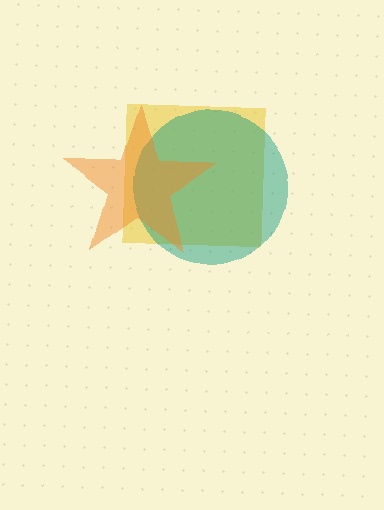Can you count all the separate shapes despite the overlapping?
Yes, there are 3 separate shapes.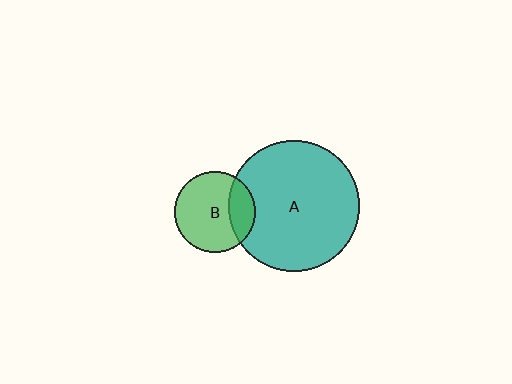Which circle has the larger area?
Circle A (teal).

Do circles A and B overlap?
Yes.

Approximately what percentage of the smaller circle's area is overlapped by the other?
Approximately 25%.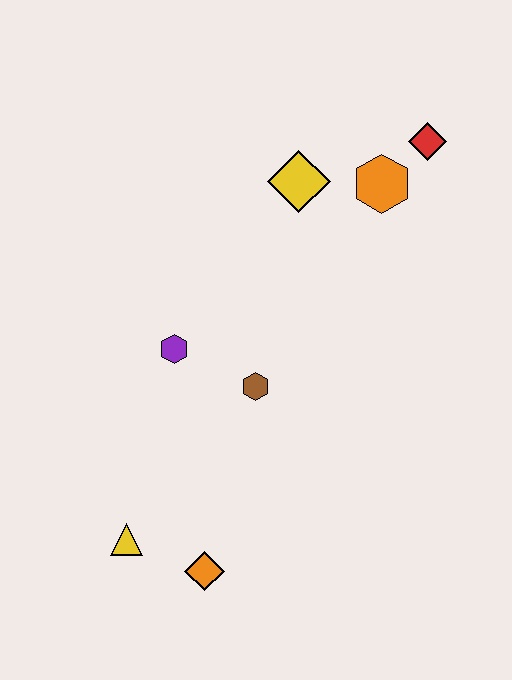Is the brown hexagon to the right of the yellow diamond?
No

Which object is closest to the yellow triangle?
The orange diamond is closest to the yellow triangle.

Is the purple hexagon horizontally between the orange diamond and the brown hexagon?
No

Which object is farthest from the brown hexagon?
The red diamond is farthest from the brown hexagon.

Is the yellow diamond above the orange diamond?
Yes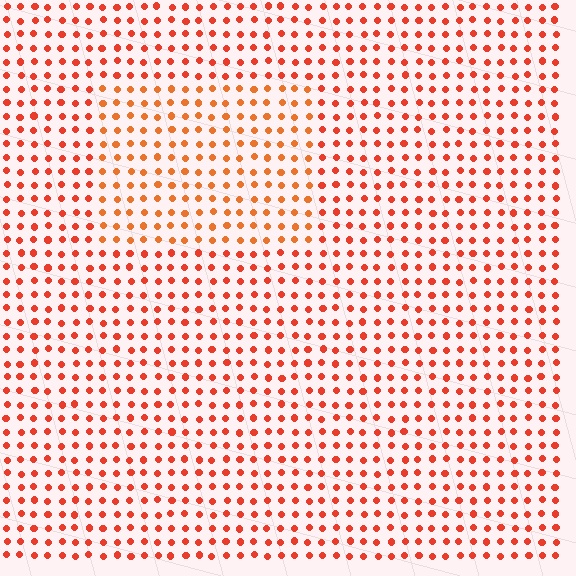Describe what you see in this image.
The image is filled with small red elements in a uniform arrangement. A rectangle-shaped region is visible where the elements are tinted to a slightly different hue, forming a subtle color boundary.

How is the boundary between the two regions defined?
The boundary is defined purely by a slight shift in hue (about 18 degrees). Spacing, size, and orientation are identical on both sides.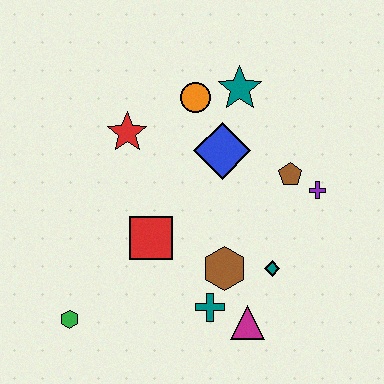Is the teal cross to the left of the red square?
No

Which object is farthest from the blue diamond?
The green hexagon is farthest from the blue diamond.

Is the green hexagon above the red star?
No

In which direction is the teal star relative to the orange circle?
The teal star is to the right of the orange circle.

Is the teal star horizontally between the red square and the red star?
No